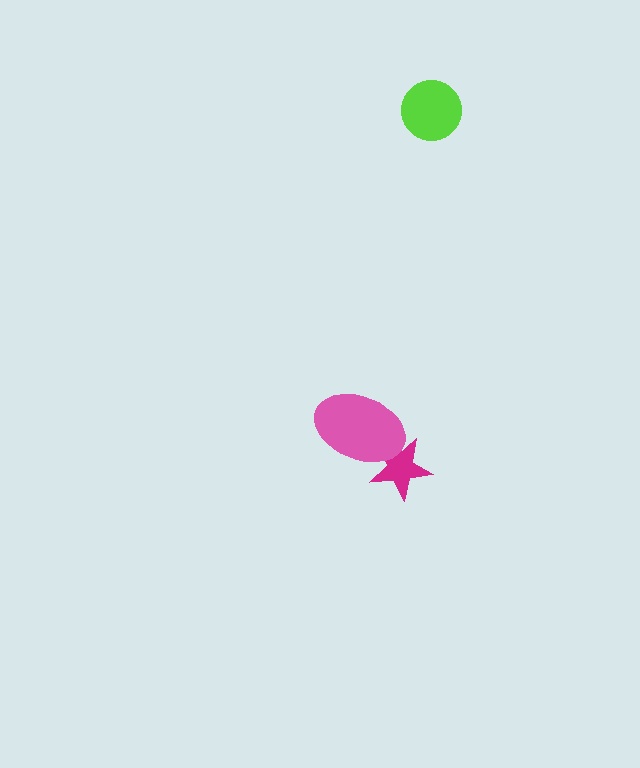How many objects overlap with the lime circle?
0 objects overlap with the lime circle.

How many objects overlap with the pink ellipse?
1 object overlaps with the pink ellipse.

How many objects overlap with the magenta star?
1 object overlaps with the magenta star.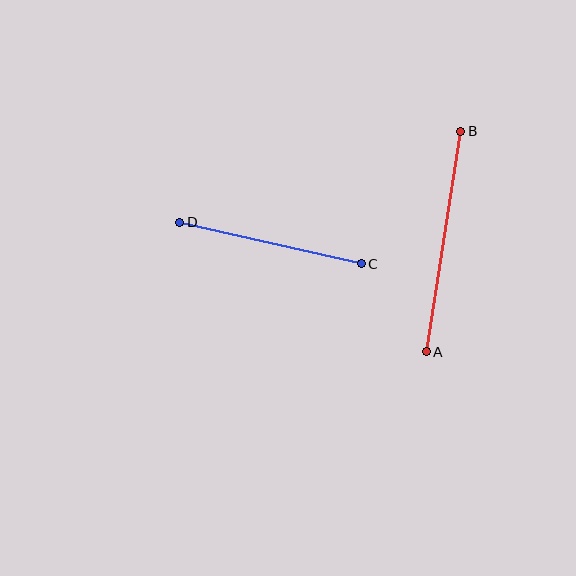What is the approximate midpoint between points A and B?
The midpoint is at approximately (444, 241) pixels.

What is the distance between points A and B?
The distance is approximately 223 pixels.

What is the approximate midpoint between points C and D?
The midpoint is at approximately (271, 243) pixels.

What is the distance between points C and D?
The distance is approximately 186 pixels.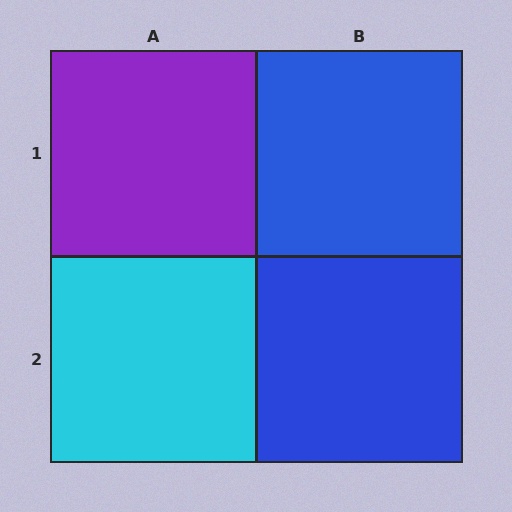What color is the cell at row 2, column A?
Cyan.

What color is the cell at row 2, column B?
Blue.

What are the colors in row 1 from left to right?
Purple, blue.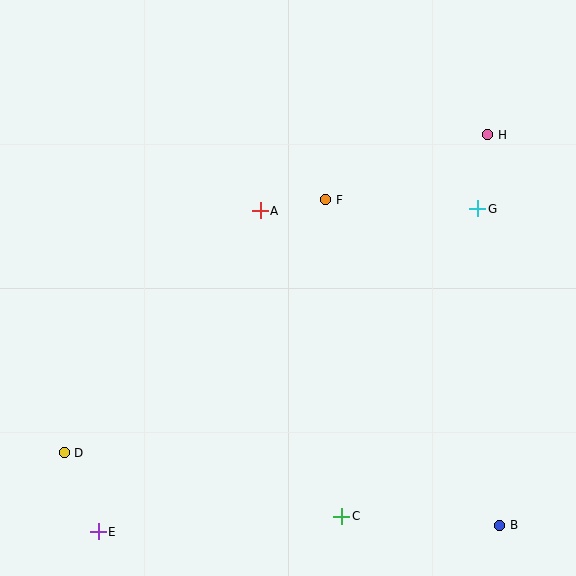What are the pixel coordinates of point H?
Point H is at (488, 135).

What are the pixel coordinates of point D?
Point D is at (64, 453).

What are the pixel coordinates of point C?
Point C is at (342, 516).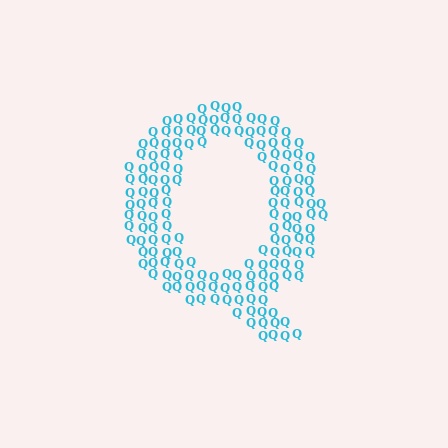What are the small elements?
The small elements are letter Q's.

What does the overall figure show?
The overall figure shows the letter Q.